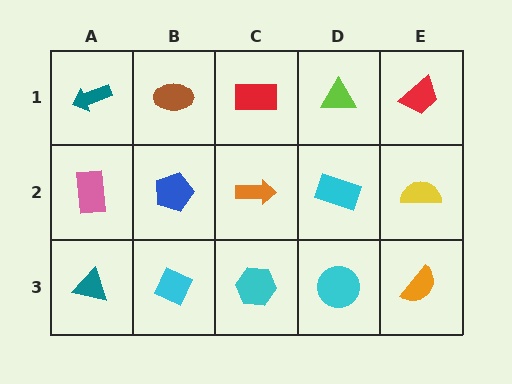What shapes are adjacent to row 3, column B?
A blue pentagon (row 2, column B), a teal triangle (row 3, column A), a cyan hexagon (row 3, column C).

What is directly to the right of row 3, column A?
A cyan diamond.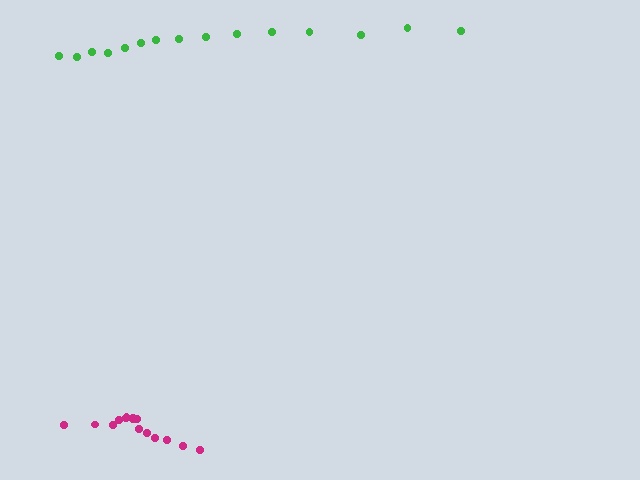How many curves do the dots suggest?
There are 2 distinct paths.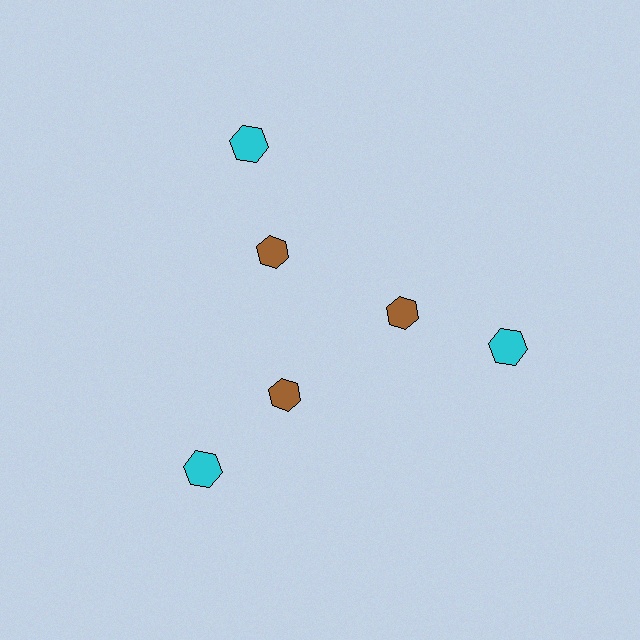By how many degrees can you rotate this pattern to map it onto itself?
The pattern maps onto itself every 120 degrees of rotation.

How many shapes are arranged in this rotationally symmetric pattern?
There are 6 shapes, arranged in 3 groups of 2.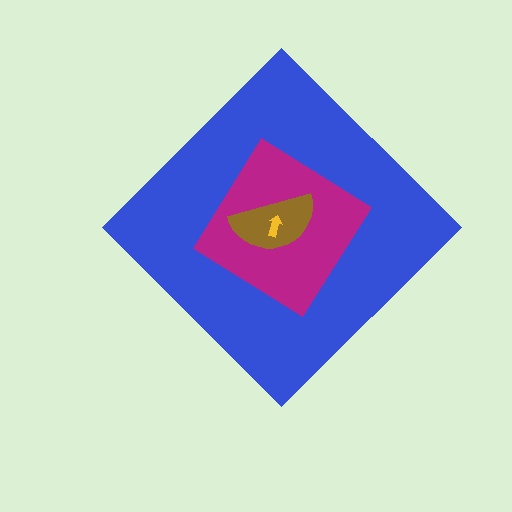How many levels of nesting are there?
4.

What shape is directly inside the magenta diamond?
The brown semicircle.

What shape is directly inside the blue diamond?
The magenta diamond.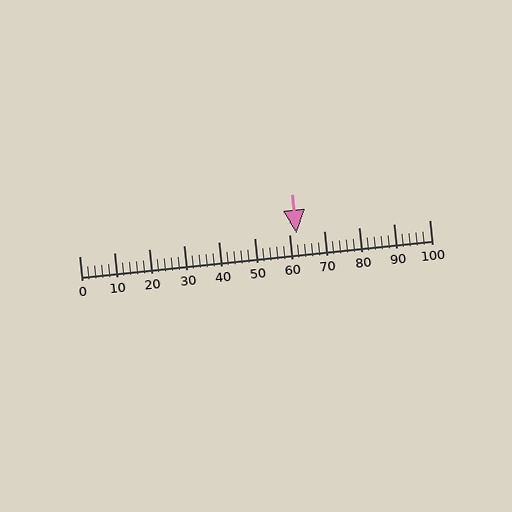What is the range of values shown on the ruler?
The ruler shows values from 0 to 100.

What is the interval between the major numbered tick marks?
The major tick marks are spaced 10 units apart.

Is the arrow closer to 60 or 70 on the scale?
The arrow is closer to 60.